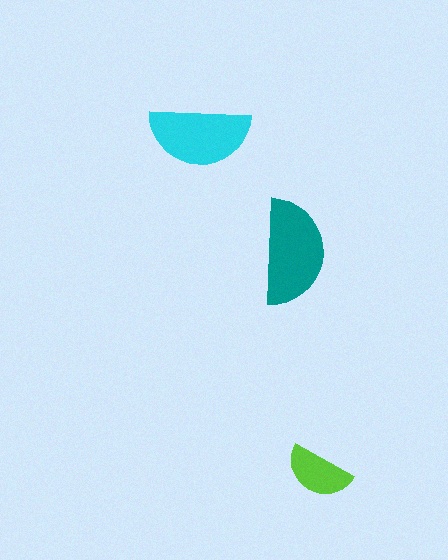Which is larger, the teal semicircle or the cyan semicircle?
The teal one.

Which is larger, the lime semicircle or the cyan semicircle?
The cyan one.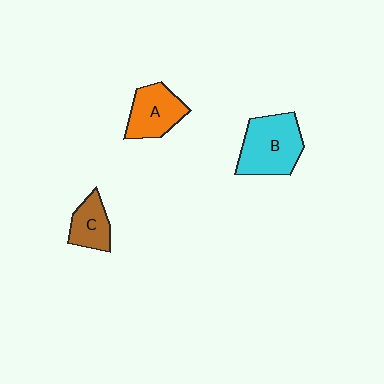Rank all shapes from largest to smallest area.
From largest to smallest: B (cyan), A (orange), C (brown).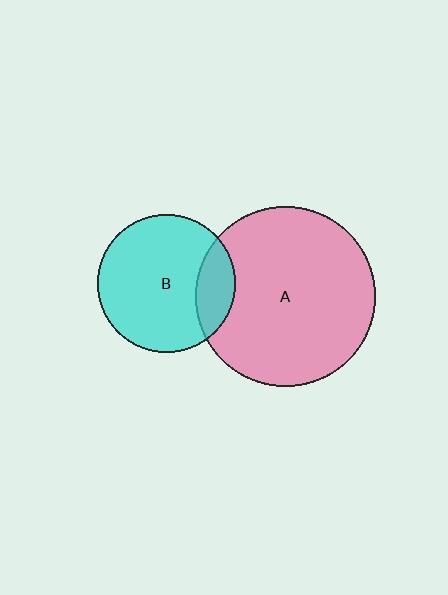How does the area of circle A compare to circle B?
Approximately 1.7 times.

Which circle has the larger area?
Circle A (pink).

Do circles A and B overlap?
Yes.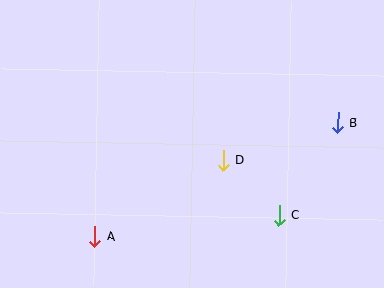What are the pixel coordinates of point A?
Point A is at (95, 236).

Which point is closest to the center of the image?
Point D at (223, 160) is closest to the center.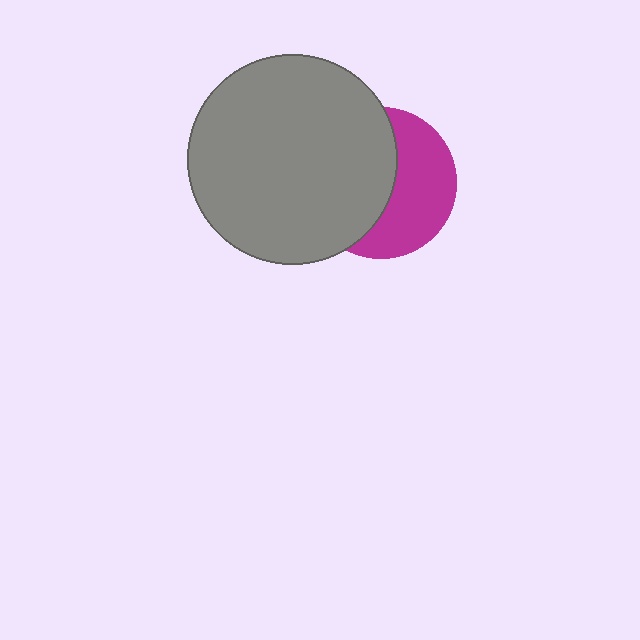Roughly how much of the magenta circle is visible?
About half of it is visible (roughly 47%).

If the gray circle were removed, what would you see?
You would see the complete magenta circle.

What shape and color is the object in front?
The object in front is a gray circle.